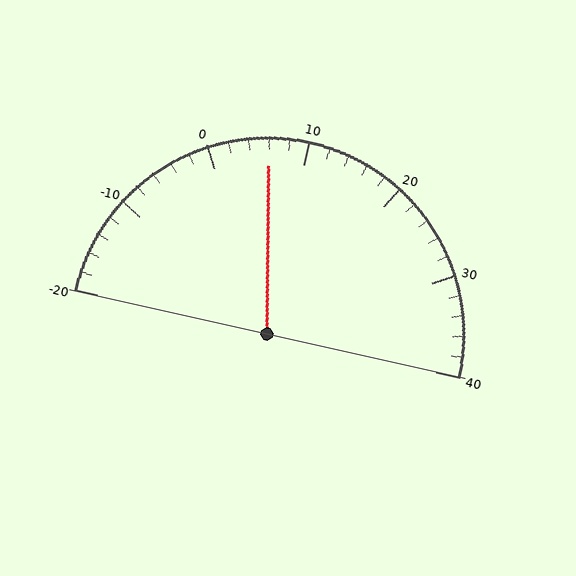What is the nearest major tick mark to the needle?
The nearest major tick mark is 10.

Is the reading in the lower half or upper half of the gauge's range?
The reading is in the lower half of the range (-20 to 40).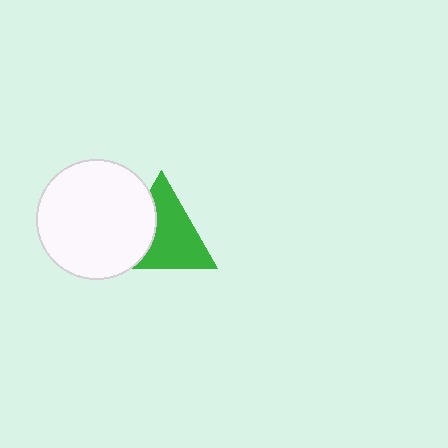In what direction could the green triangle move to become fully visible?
The green triangle could move right. That would shift it out from behind the white circle entirely.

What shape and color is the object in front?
The object in front is a white circle.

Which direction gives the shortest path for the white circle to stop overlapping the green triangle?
Moving left gives the shortest separation.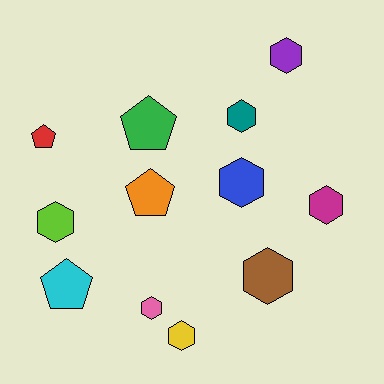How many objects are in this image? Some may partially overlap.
There are 12 objects.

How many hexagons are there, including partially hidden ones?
There are 8 hexagons.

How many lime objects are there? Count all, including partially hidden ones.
There is 1 lime object.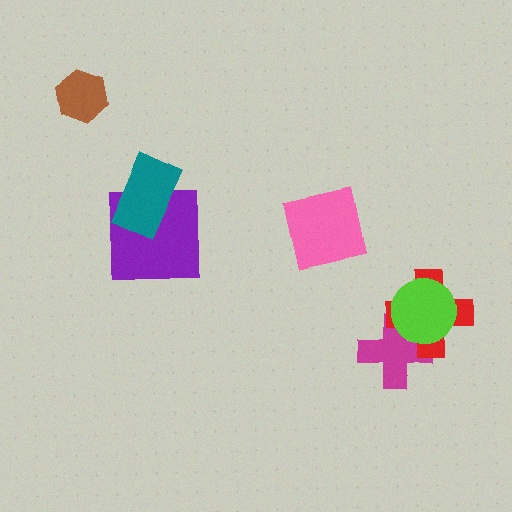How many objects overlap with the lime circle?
2 objects overlap with the lime circle.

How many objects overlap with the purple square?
1 object overlaps with the purple square.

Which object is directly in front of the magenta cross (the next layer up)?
The red cross is directly in front of the magenta cross.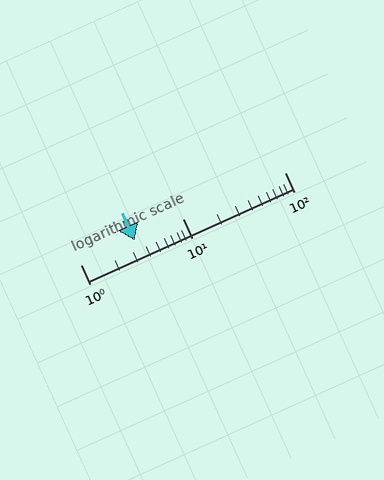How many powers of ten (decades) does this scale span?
The scale spans 2 decades, from 1 to 100.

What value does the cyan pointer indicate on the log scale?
The pointer indicates approximately 3.4.